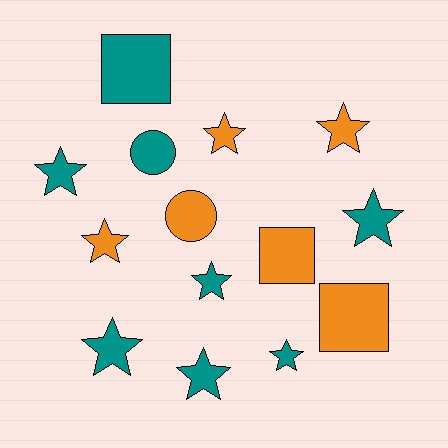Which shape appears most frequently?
Star, with 9 objects.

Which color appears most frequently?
Teal, with 8 objects.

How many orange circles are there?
There is 1 orange circle.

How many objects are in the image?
There are 14 objects.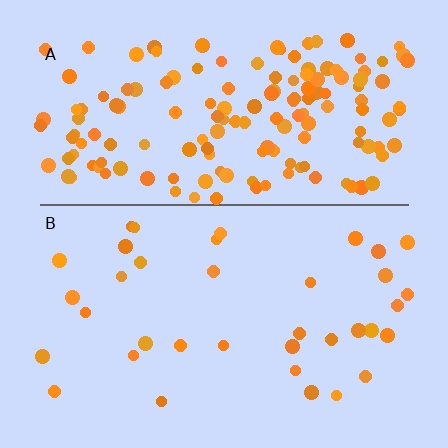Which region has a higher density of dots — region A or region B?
A (the top).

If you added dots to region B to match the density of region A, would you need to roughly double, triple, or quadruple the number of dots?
Approximately quadruple.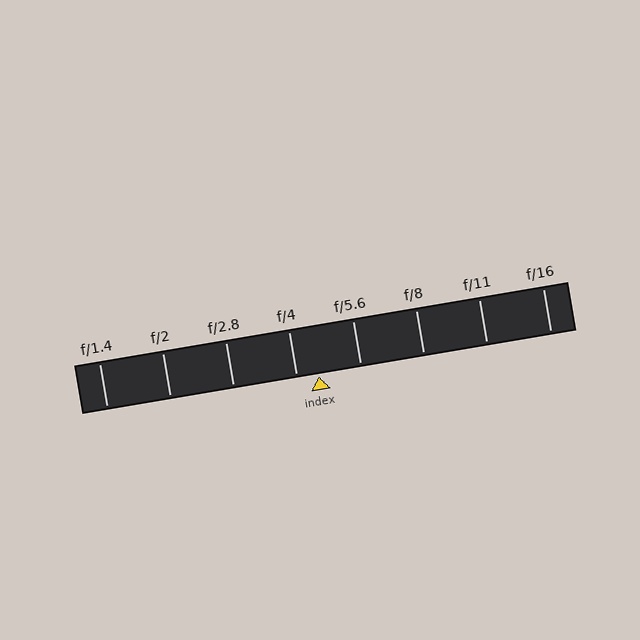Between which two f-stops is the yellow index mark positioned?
The index mark is between f/4 and f/5.6.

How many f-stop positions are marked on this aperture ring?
There are 8 f-stop positions marked.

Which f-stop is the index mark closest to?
The index mark is closest to f/4.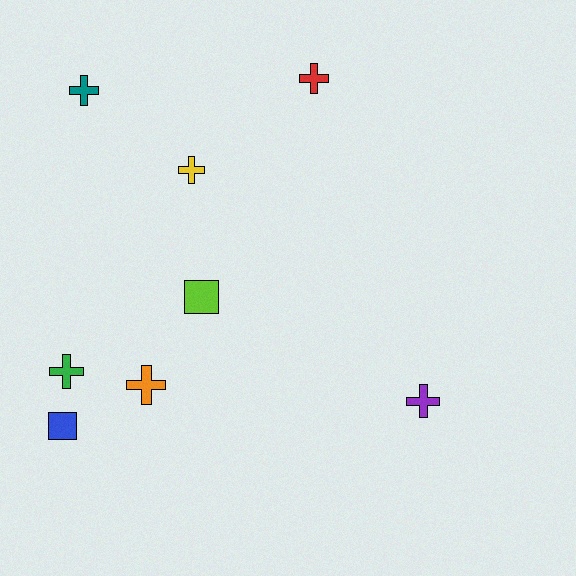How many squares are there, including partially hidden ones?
There are 2 squares.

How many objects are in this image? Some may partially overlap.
There are 8 objects.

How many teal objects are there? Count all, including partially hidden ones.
There is 1 teal object.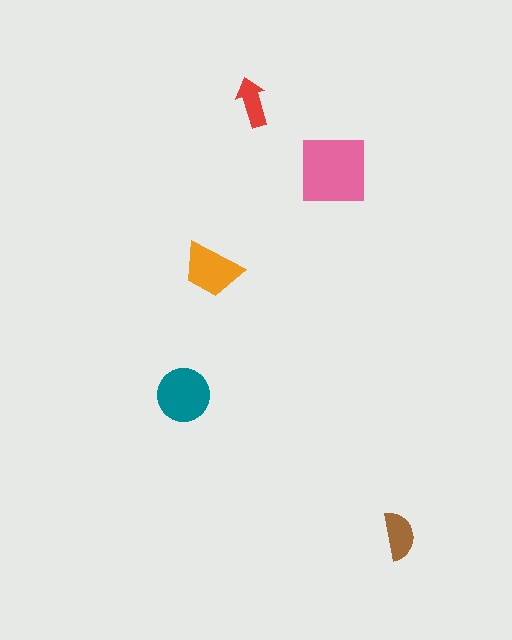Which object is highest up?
The red arrow is topmost.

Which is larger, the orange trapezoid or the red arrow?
The orange trapezoid.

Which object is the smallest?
The red arrow.